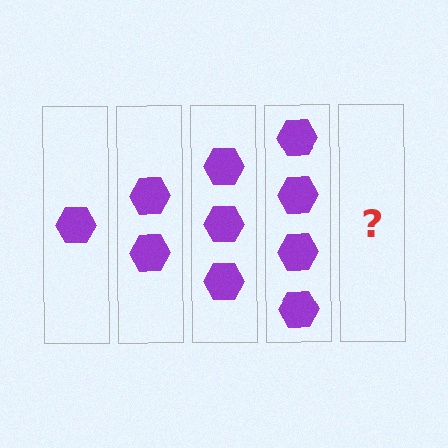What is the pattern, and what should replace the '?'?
The pattern is that each step adds one more hexagon. The '?' should be 5 hexagons.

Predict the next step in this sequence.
The next step is 5 hexagons.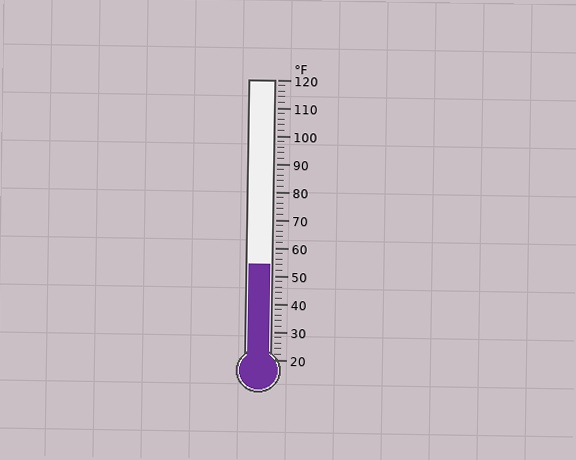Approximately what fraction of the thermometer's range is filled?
The thermometer is filled to approximately 35% of its range.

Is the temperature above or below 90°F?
The temperature is below 90°F.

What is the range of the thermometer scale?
The thermometer scale ranges from 20°F to 120°F.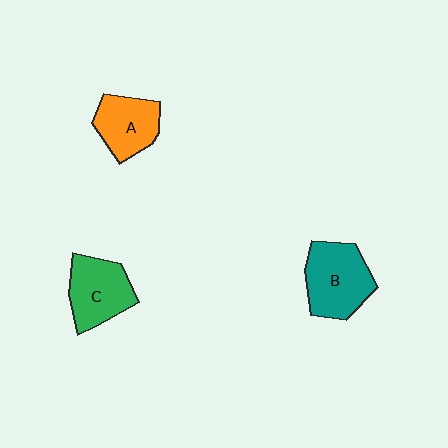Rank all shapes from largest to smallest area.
From largest to smallest: B (teal), C (green), A (orange).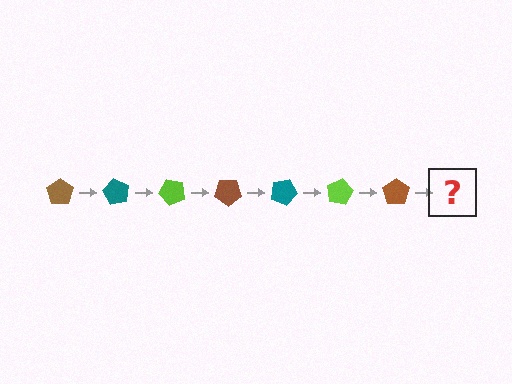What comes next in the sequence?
The next element should be a teal pentagon, rotated 420 degrees from the start.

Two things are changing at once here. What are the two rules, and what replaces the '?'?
The two rules are that it rotates 60 degrees each step and the color cycles through brown, teal, and lime. The '?' should be a teal pentagon, rotated 420 degrees from the start.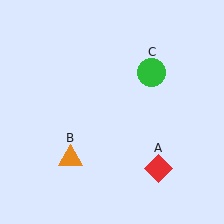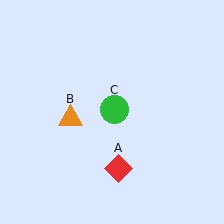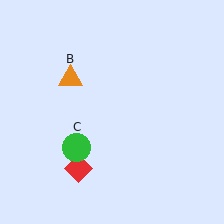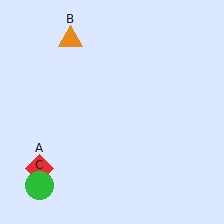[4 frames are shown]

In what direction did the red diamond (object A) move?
The red diamond (object A) moved left.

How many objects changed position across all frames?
3 objects changed position: red diamond (object A), orange triangle (object B), green circle (object C).